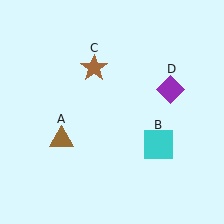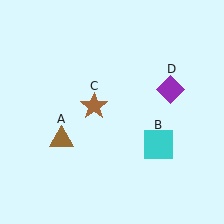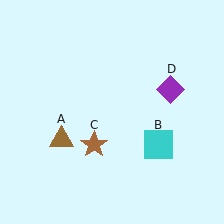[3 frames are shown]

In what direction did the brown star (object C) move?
The brown star (object C) moved down.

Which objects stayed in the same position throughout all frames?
Brown triangle (object A) and cyan square (object B) and purple diamond (object D) remained stationary.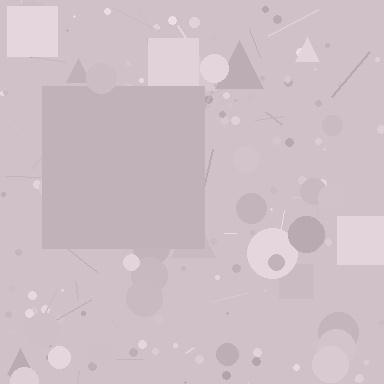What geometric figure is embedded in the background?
A square is embedded in the background.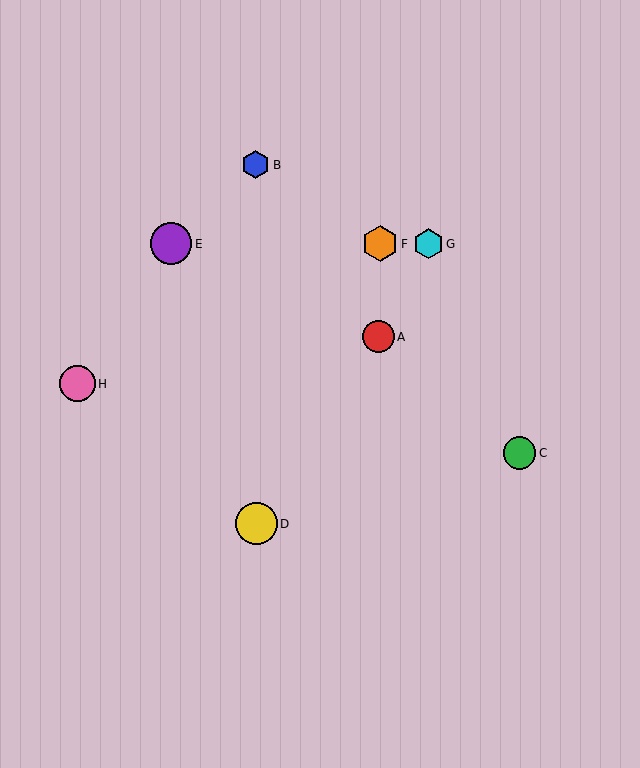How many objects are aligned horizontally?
3 objects (E, F, G) are aligned horizontally.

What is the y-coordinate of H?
Object H is at y≈384.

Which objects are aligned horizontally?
Objects E, F, G are aligned horizontally.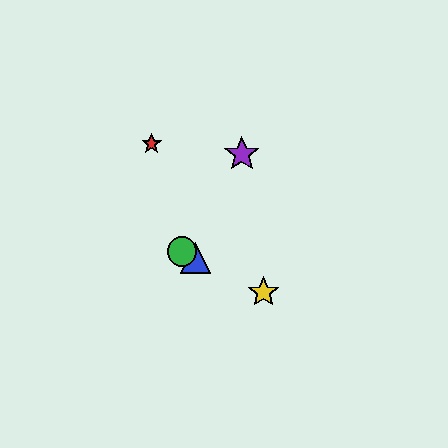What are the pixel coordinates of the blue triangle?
The blue triangle is at (195, 258).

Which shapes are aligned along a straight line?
The blue triangle, the green circle, the yellow star are aligned along a straight line.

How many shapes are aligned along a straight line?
3 shapes (the blue triangle, the green circle, the yellow star) are aligned along a straight line.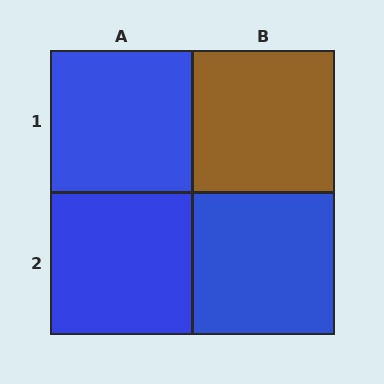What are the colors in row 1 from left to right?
Blue, brown.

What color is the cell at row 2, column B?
Blue.